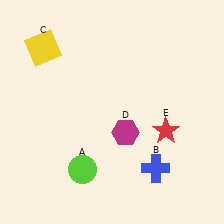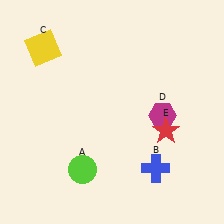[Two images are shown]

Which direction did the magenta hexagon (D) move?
The magenta hexagon (D) moved right.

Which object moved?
The magenta hexagon (D) moved right.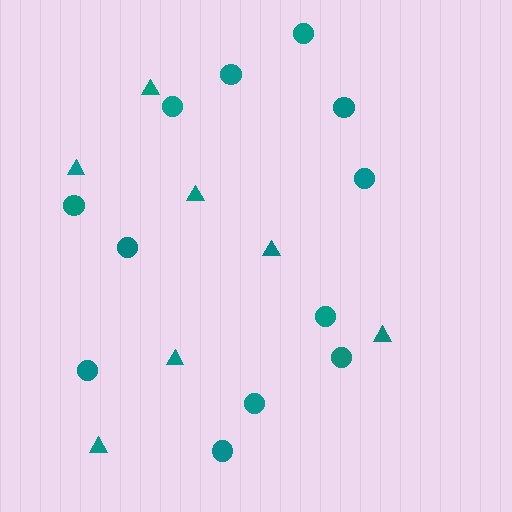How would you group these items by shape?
There are 2 groups: one group of circles (12) and one group of triangles (7).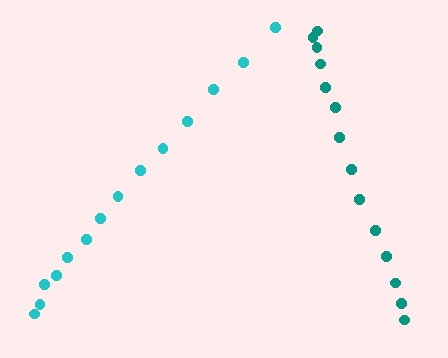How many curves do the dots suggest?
There are 2 distinct paths.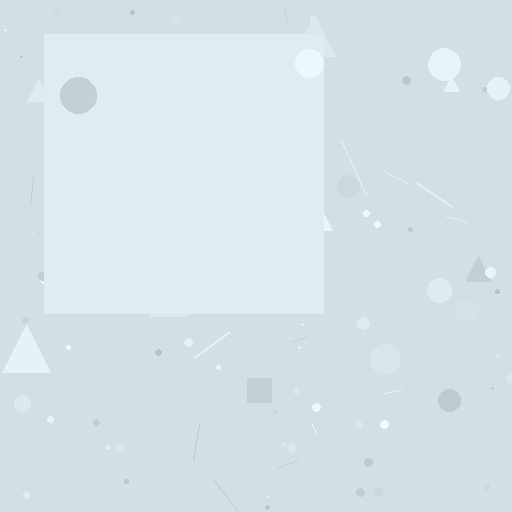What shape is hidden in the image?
A square is hidden in the image.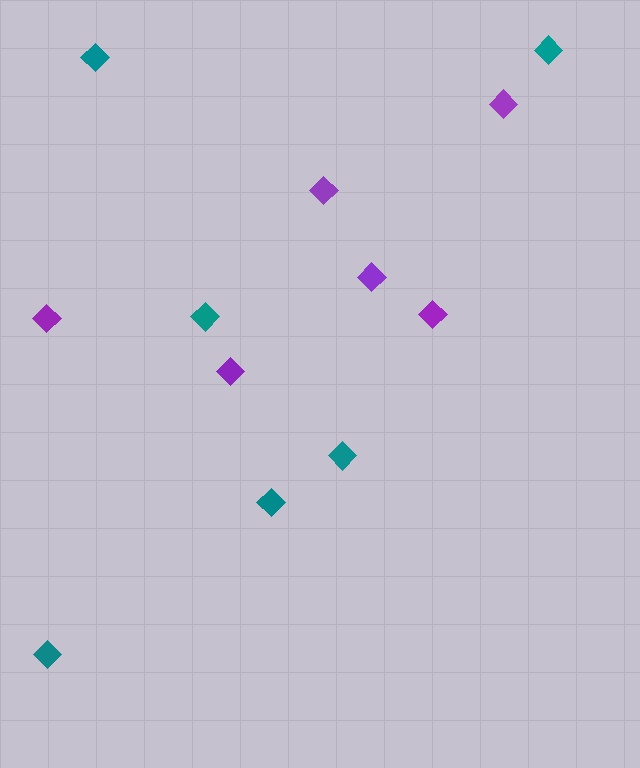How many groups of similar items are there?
There are 2 groups: one group of purple diamonds (6) and one group of teal diamonds (6).